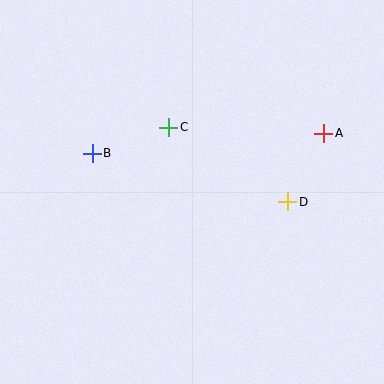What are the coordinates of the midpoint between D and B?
The midpoint between D and B is at (190, 177).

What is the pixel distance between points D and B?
The distance between D and B is 201 pixels.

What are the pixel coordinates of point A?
Point A is at (323, 133).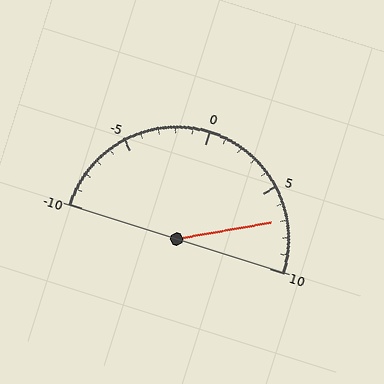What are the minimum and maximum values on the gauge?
The gauge ranges from -10 to 10.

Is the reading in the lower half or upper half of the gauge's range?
The reading is in the upper half of the range (-10 to 10).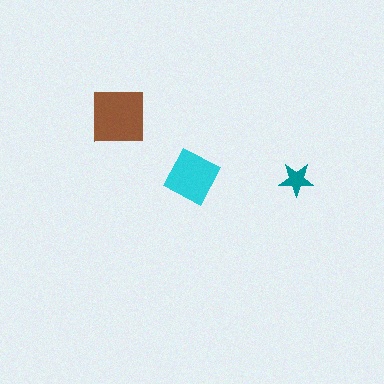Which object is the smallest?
The teal star.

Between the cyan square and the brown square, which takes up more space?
The brown square.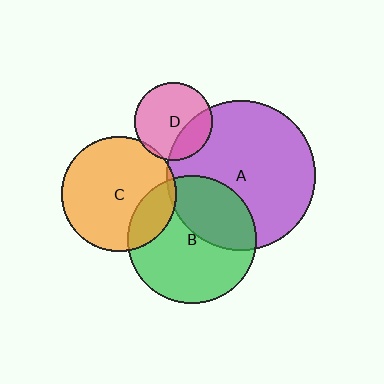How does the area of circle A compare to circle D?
Approximately 3.7 times.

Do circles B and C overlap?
Yes.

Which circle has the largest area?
Circle A (purple).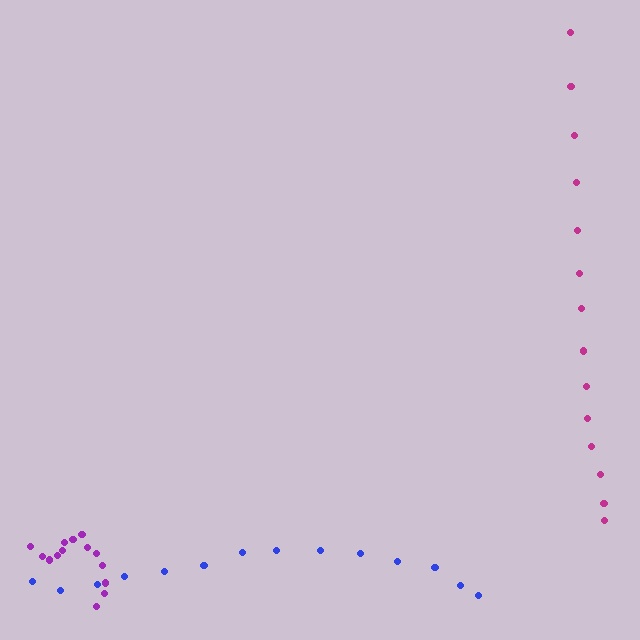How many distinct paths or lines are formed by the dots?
There are 3 distinct paths.